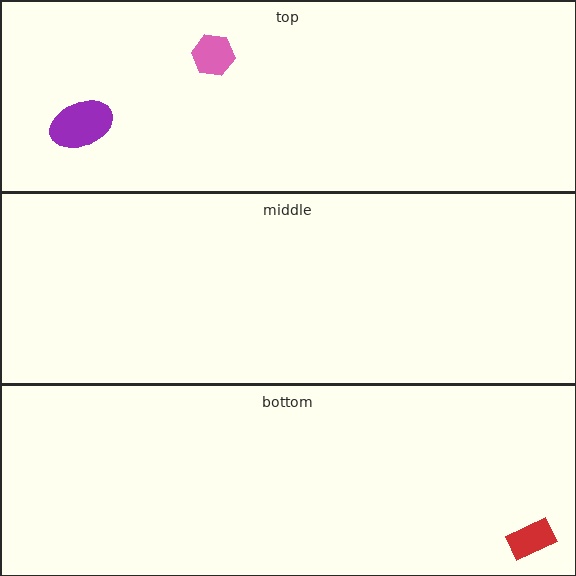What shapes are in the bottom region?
The red rectangle.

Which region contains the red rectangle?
The bottom region.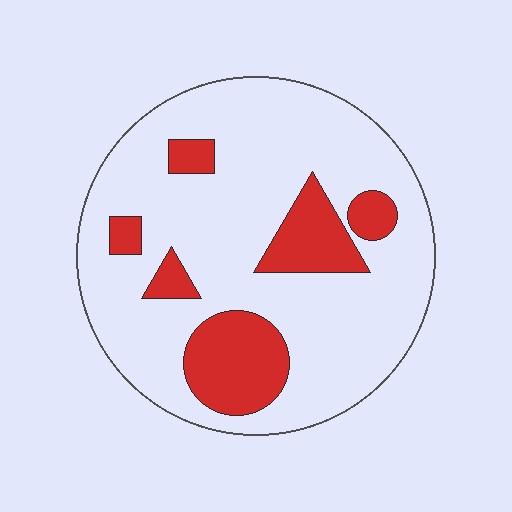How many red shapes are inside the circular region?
6.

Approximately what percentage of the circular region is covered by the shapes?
Approximately 20%.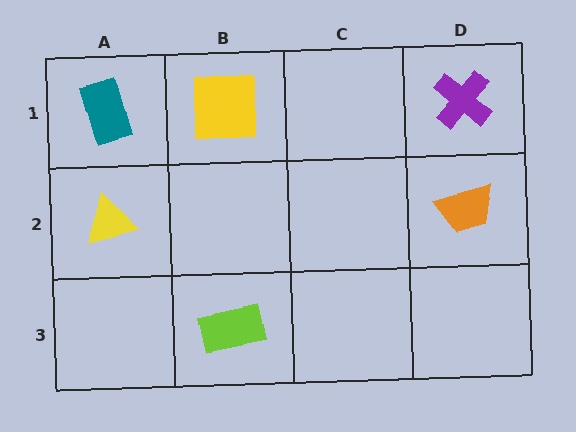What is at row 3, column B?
A lime rectangle.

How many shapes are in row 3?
1 shape.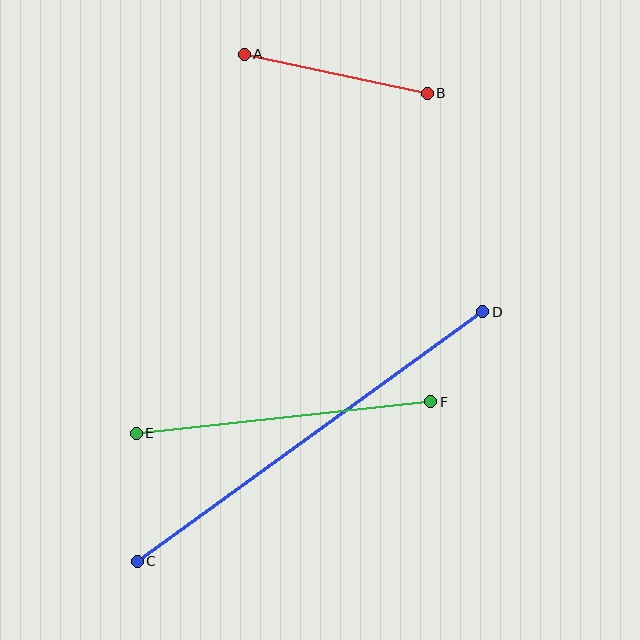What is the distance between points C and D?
The distance is approximately 426 pixels.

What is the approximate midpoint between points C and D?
The midpoint is at approximately (310, 437) pixels.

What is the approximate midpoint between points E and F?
The midpoint is at approximately (283, 417) pixels.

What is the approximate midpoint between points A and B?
The midpoint is at approximately (336, 74) pixels.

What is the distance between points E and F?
The distance is approximately 296 pixels.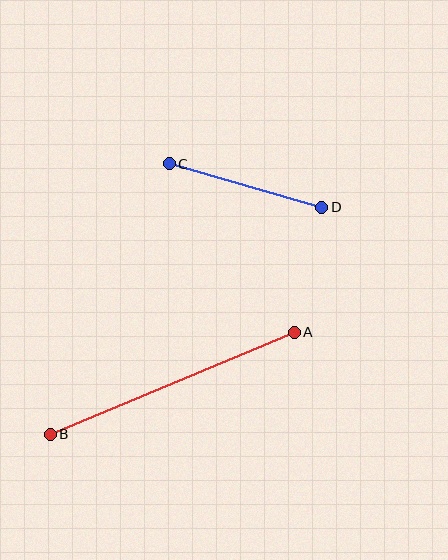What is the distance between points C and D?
The distance is approximately 159 pixels.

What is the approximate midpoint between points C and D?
The midpoint is at approximately (246, 186) pixels.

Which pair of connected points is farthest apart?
Points A and B are farthest apart.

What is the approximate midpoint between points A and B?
The midpoint is at approximately (172, 383) pixels.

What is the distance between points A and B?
The distance is approximately 264 pixels.